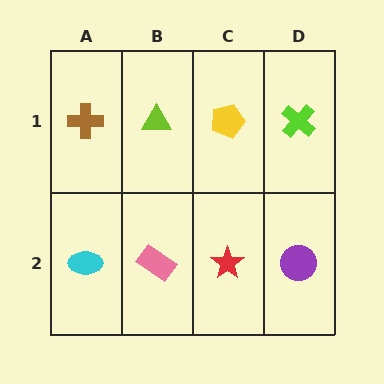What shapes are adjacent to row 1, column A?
A cyan ellipse (row 2, column A), a lime triangle (row 1, column B).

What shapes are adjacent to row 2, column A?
A brown cross (row 1, column A), a pink rectangle (row 2, column B).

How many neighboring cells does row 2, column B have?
3.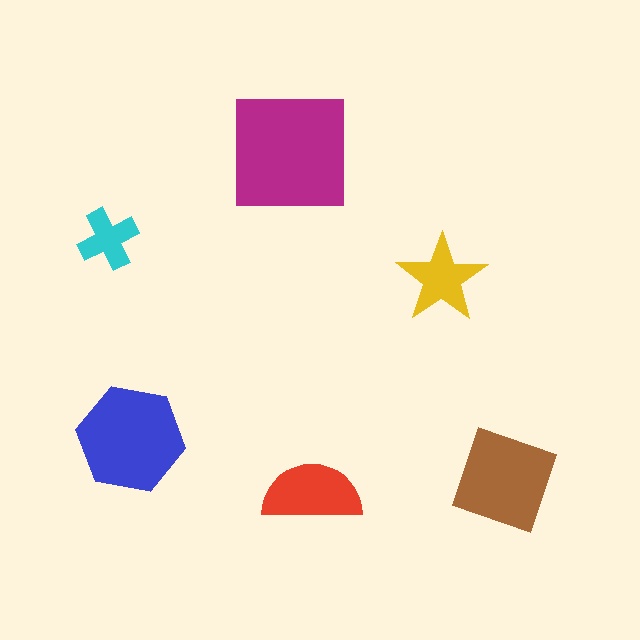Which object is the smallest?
The cyan cross.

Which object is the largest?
The magenta square.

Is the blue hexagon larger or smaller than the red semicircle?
Larger.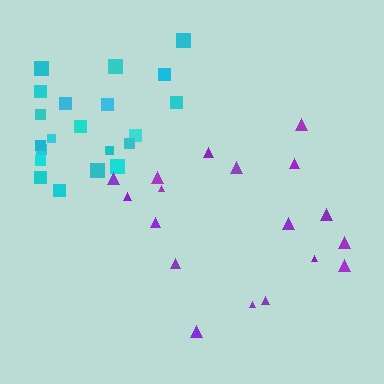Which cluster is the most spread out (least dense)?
Purple.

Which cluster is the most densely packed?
Cyan.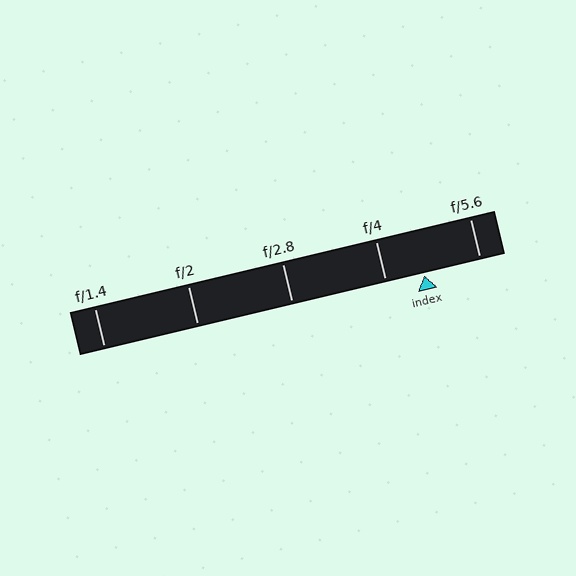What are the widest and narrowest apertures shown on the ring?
The widest aperture shown is f/1.4 and the narrowest is f/5.6.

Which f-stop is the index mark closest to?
The index mark is closest to f/4.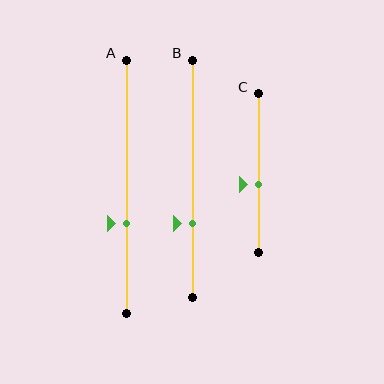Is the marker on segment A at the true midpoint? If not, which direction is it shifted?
No, the marker on segment A is shifted downward by about 14% of the segment length.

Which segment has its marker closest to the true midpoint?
Segment C has its marker closest to the true midpoint.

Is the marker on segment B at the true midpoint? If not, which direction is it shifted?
No, the marker on segment B is shifted downward by about 19% of the segment length.